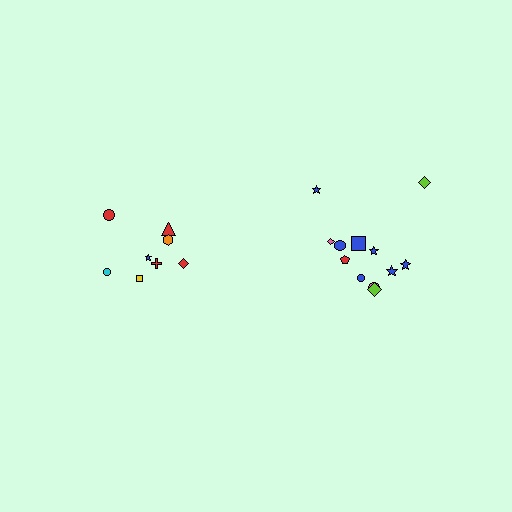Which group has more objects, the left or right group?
The right group.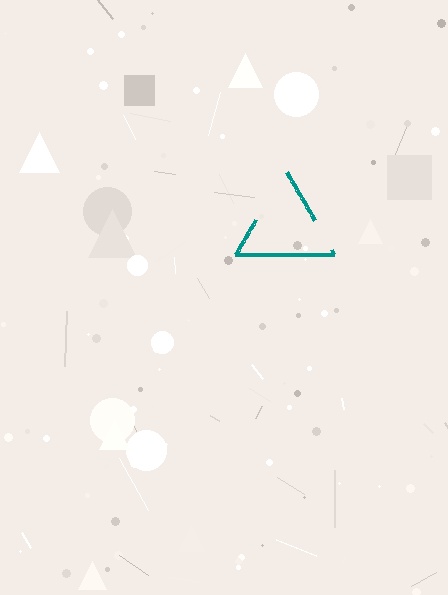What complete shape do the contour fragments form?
The contour fragments form a triangle.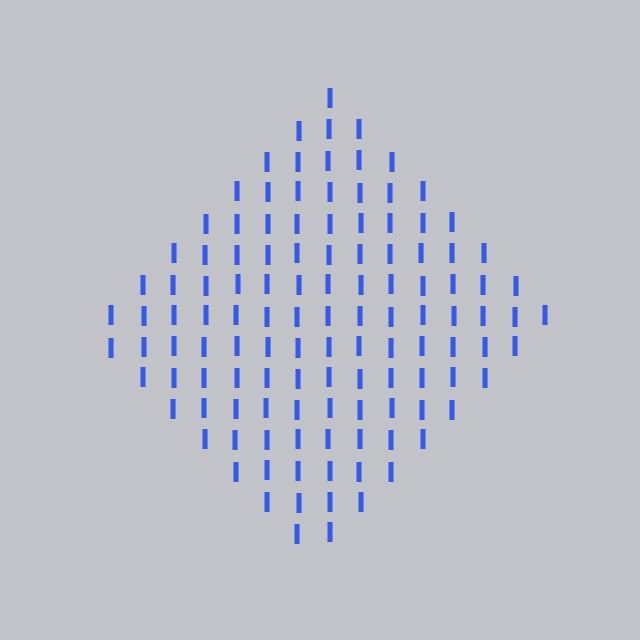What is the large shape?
The large shape is a diamond.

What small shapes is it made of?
It is made of small letter I's.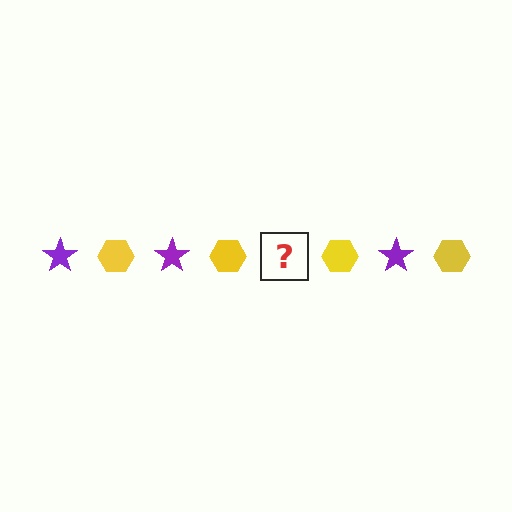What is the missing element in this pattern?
The missing element is a purple star.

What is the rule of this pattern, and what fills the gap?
The rule is that the pattern alternates between purple star and yellow hexagon. The gap should be filled with a purple star.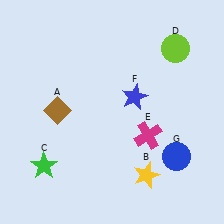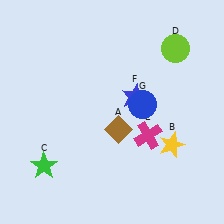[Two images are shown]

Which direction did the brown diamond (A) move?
The brown diamond (A) moved right.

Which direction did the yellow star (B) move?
The yellow star (B) moved up.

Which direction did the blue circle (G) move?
The blue circle (G) moved up.